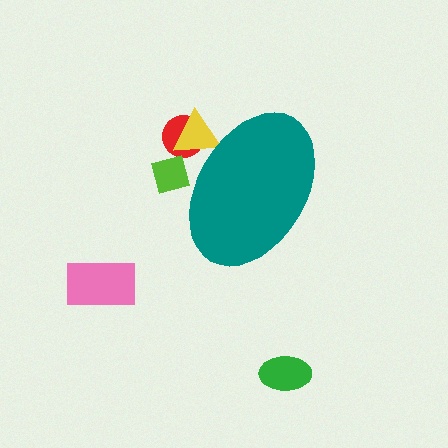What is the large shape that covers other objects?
A teal ellipse.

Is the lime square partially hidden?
Yes, the lime square is partially hidden behind the teal ellipse.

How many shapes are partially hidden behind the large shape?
3 shapes are partially hidden.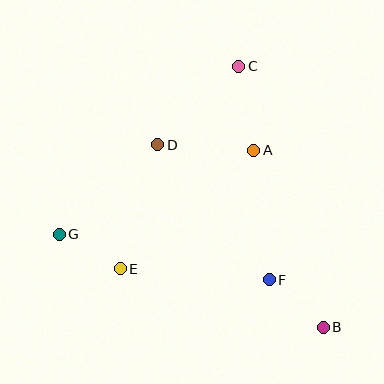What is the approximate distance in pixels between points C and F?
The distance between C and F is approximately 216 pixels.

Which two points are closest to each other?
Points E and G are closest to each other.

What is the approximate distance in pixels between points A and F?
The distance between A and F is approximately 131 pixels.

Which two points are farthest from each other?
Points B and G are farthest from each other.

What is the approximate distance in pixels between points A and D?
The distance between A and D is approximately 96 pixels.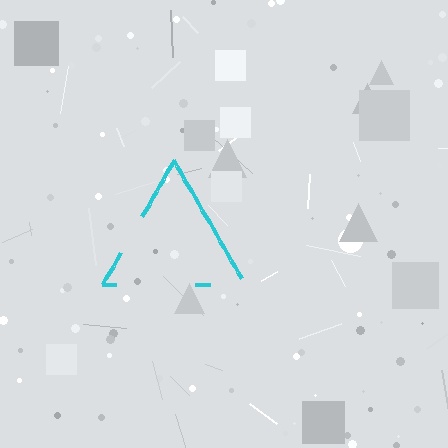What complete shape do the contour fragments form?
The contour fragments form a triangle.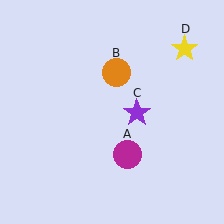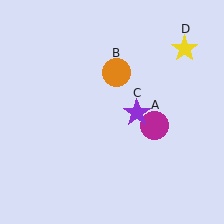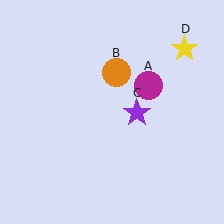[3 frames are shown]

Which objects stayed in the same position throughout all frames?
Orange circle (object B) and purple star (object C) and yellow star (object D) remained stationary.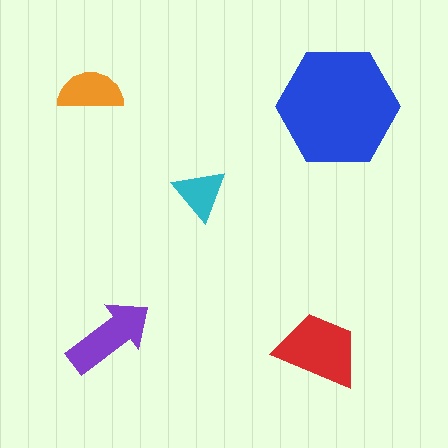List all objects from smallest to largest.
The cyan triangle, the orange semicircle, the purple arrow, the red trapezoid, the blue hexagon.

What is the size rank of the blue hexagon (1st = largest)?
1st.